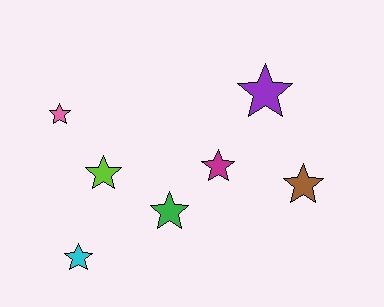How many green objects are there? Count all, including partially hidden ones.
There is 1 green object.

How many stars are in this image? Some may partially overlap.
There are 7 stars.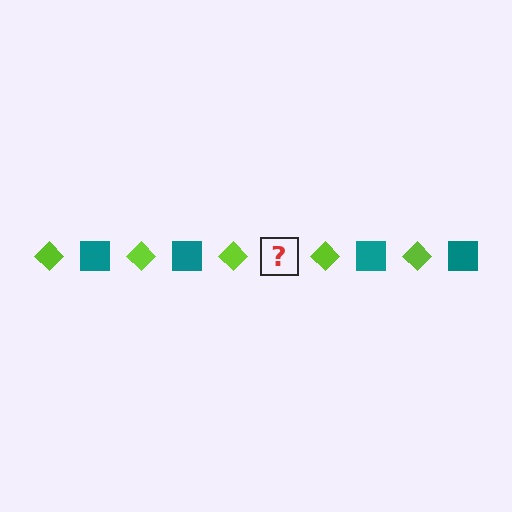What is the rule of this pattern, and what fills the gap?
The rule is that the pattern alternates between lime diamond and teal square. The gap should be filled with a teal square.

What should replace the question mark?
The question mark should be replaced with a teal square.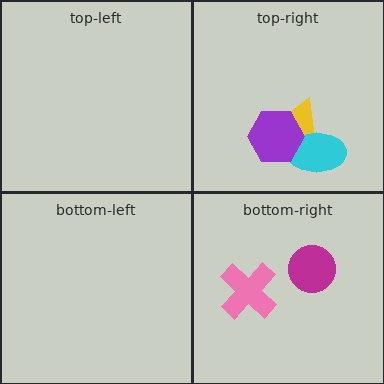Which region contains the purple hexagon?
The top-right region.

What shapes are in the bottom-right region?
The pink cross, the magenta circle.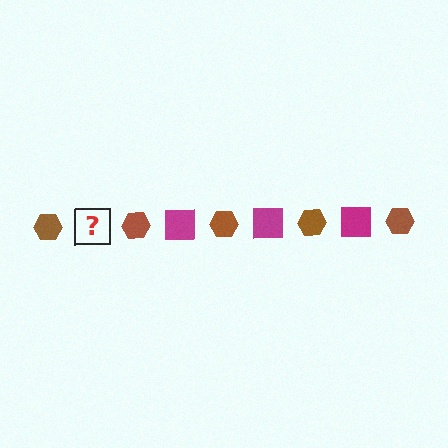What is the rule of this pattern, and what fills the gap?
The rule is that the pattern alternates between brown hexagon and magenta square. The gap should be filled with a magenta square.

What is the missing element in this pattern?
The missing element is a magenta square.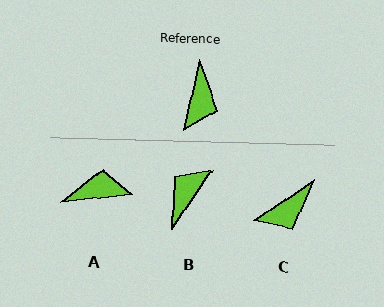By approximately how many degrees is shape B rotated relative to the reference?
Approximately 158 degrees counter-clockwise.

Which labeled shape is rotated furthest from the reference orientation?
B, about 158 degrees away.